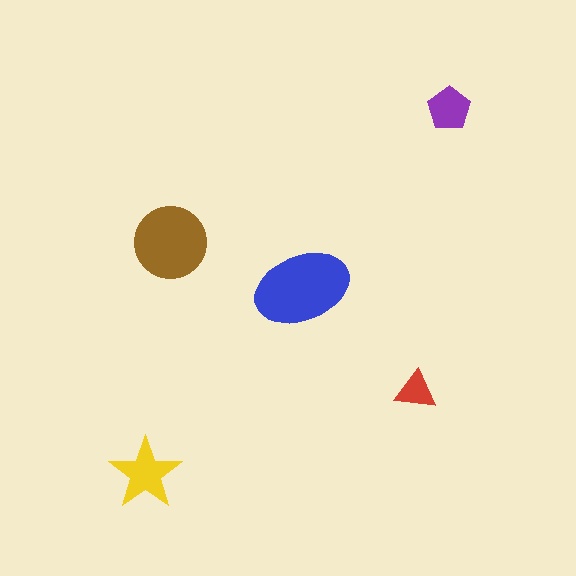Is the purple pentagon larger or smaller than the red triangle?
Larger.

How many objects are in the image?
There are 5 objects in the image.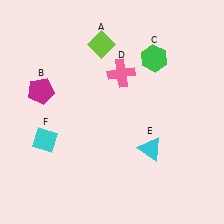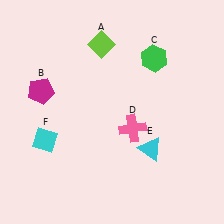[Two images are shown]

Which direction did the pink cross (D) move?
The pink cross (D) moved down.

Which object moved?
The pink cross (D) moved down.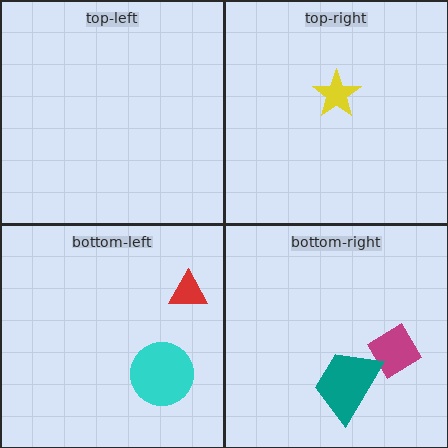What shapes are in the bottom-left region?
The red triangle, the cyan circle.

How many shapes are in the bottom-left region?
2.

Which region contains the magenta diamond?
The bottom-right region.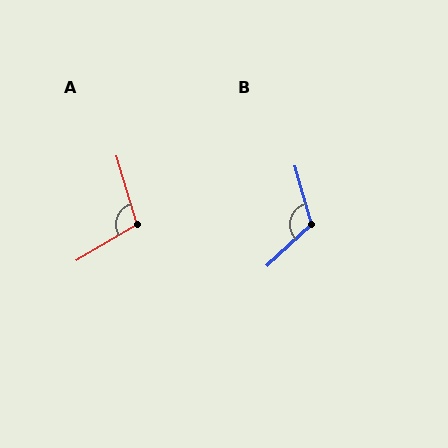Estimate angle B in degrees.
Approximately 118 degrees.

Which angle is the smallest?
A, at approximately 104 degrees.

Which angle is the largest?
B, at approximately 118 degrees.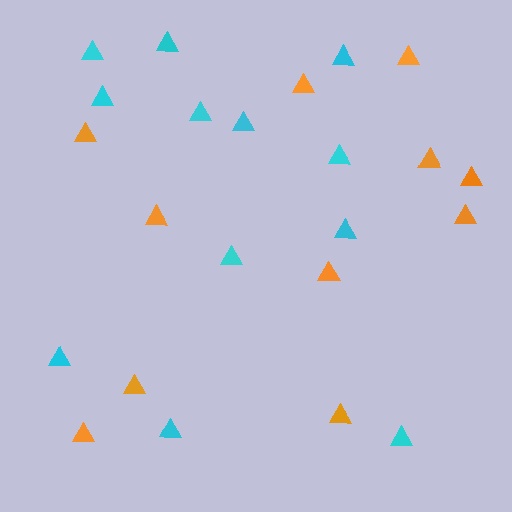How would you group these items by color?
There are 2 groups: one group of orange triangles (11) and one group of cyan triangles (12).